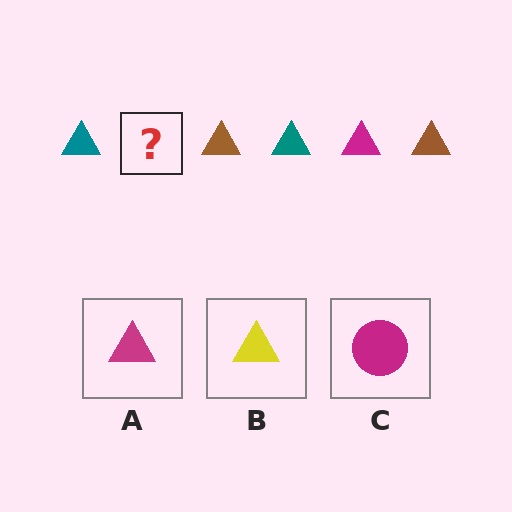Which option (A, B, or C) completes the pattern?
A.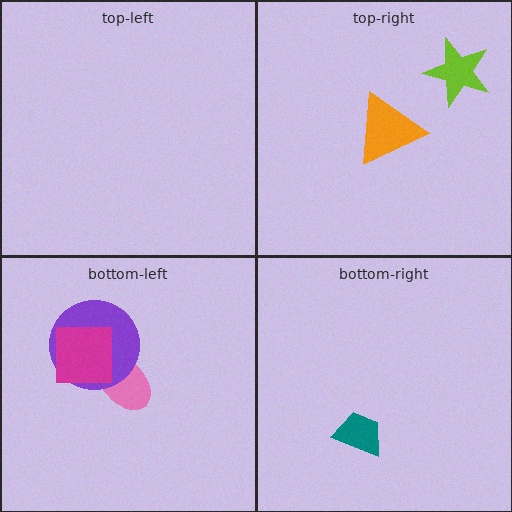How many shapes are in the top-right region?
2.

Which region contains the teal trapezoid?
The bottom-right region.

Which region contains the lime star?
The top-right region.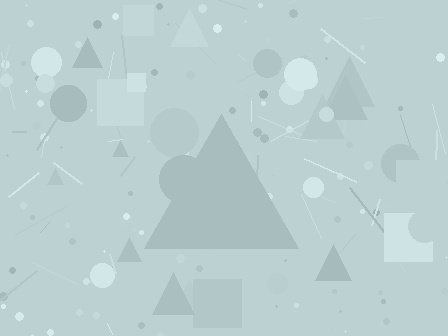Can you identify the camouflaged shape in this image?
The camouflaged shape is a triangle.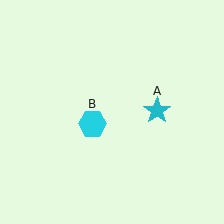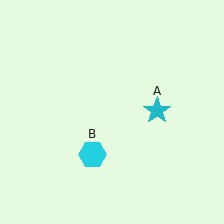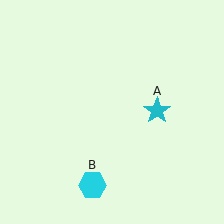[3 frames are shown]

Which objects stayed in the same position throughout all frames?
Cyan star (object A) remained stationary.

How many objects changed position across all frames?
1 object changed position: cyan hexagon (object B).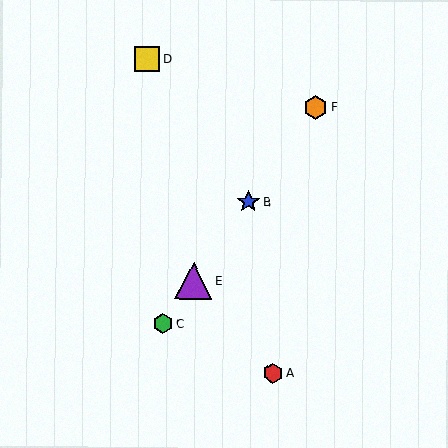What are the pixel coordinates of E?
Object E is at (193, 280).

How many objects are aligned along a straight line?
4 objects (B, C, E, F) are aligned along a straight line.